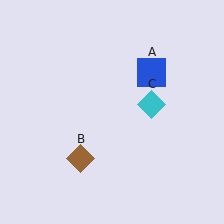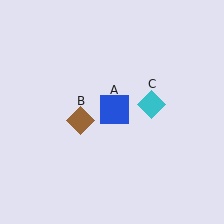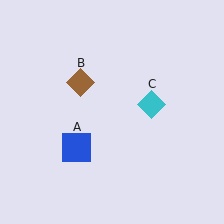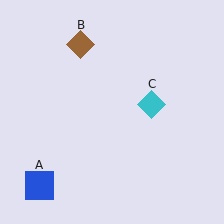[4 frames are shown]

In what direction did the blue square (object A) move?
The blue square (object A) moved down and to the left.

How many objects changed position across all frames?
2 objects changed position: blue square (object A), brown diamond (object B).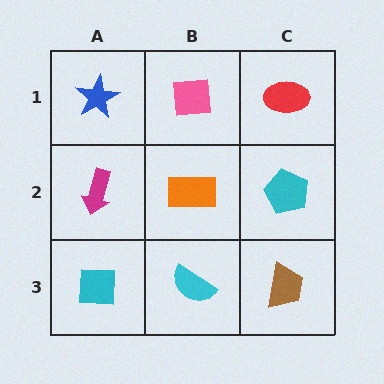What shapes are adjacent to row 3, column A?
A magenta arrow (row 2, column A), a cyan semicircle (row 3, column B).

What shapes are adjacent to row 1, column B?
An orange rectangle (row 2, column B), a blue star (row 1, column A), a red ellipse (row 1, column C).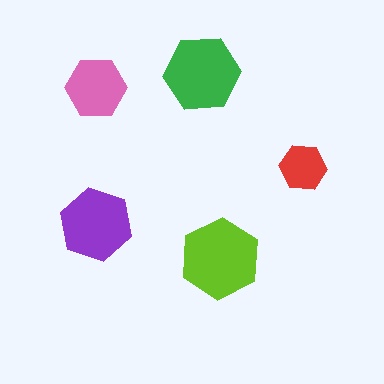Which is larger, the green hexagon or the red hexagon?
The green one.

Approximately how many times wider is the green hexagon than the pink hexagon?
About 1.5 times wider.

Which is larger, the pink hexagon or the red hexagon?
The pink one.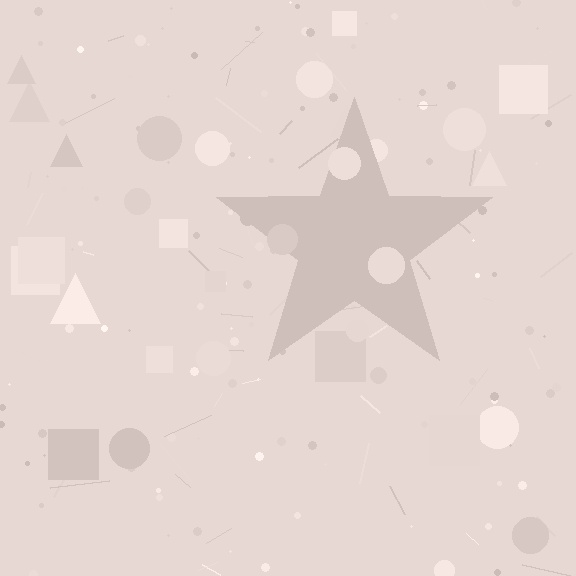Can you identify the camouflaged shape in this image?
The camouflaged shape is a star.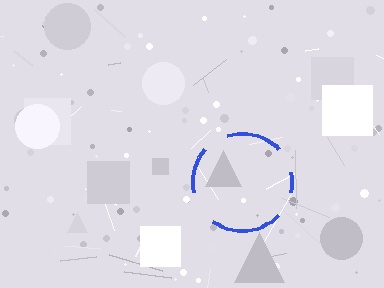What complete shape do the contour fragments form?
The contour fragments form a circle.